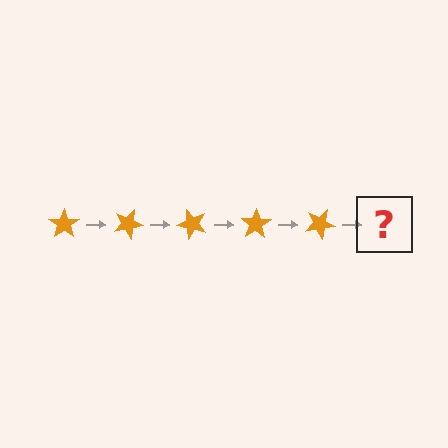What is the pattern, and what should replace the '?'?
The pattern is that the star rotates 25 degrees each step. The '?' should be an orange star rotated 125 degrees.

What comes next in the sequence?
The next element should be an orange star rotated 125 degrees.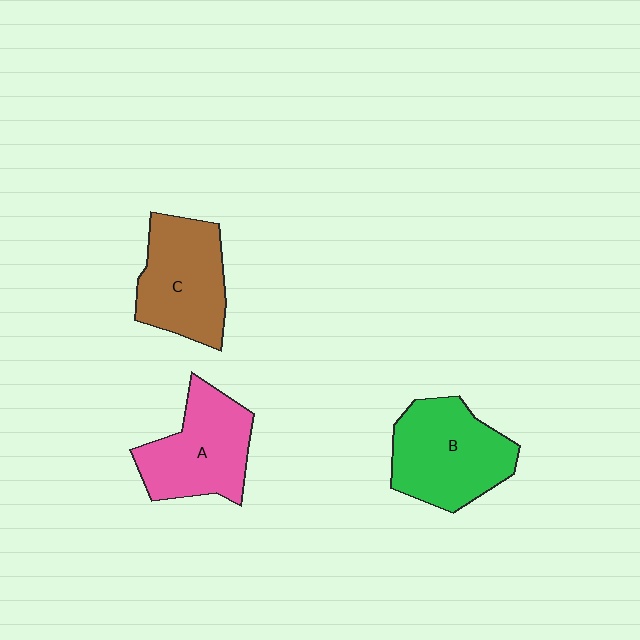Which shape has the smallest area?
Shape A (pink).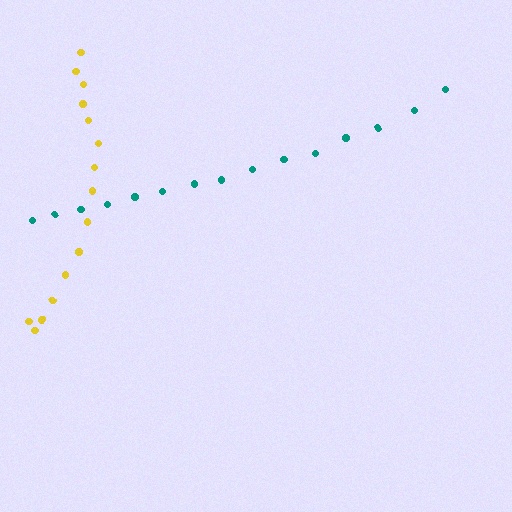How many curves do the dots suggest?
There are 2 distinct paths.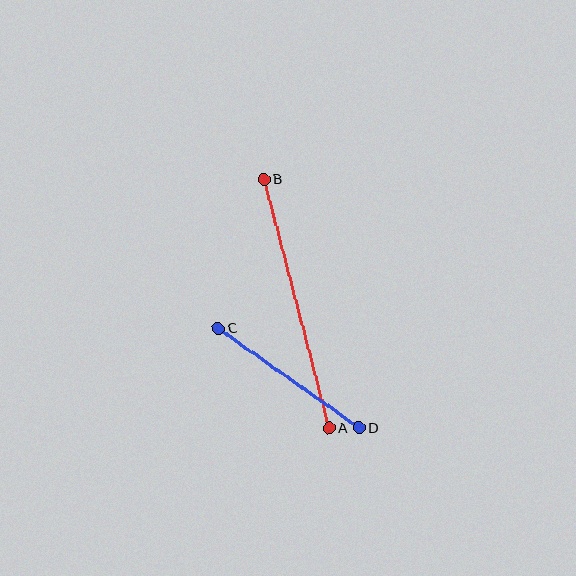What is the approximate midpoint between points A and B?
The midpoint is at approximately (296, 304) pixels.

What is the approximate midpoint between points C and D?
The midpoint is at approximately (289, 378) pixels.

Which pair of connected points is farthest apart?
Points A and B are farthest apart.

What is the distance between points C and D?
The distance is approximately 172 pixels.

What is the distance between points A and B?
The distance is approximately 257 pixels.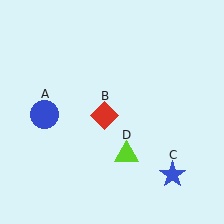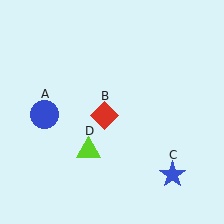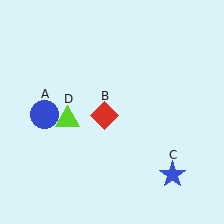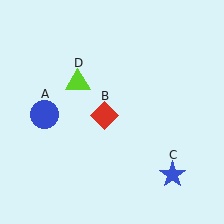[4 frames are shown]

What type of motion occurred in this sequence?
The lime triangle (object D) rotated clockwise around the center of the scene.